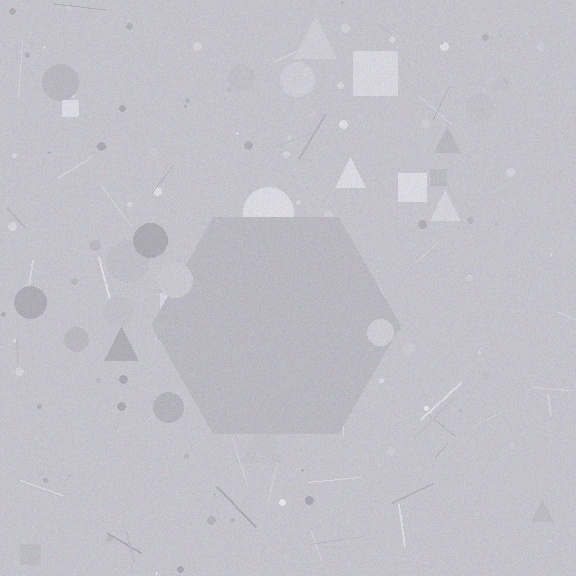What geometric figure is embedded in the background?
A hexagon is embedded in the background.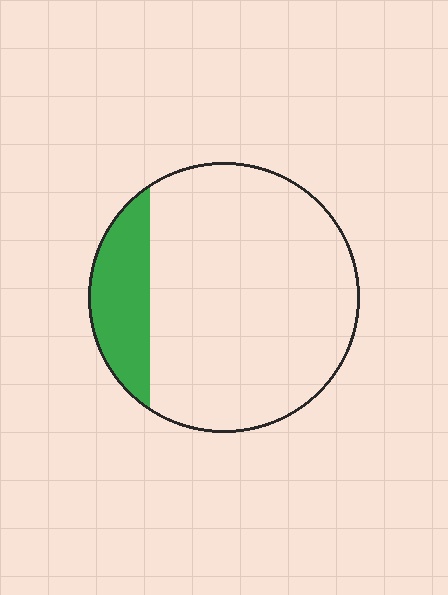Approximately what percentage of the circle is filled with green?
Approximately 15%.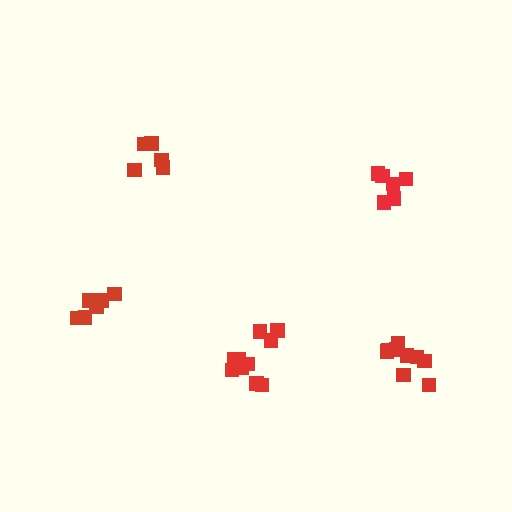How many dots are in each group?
Group 1: 11 dots, Group 2: 5 dots, Group 3: 7 dots, Group 4: 9 dots, Group 5: 6 dots (38 total).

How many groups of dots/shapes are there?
There are 5 groups.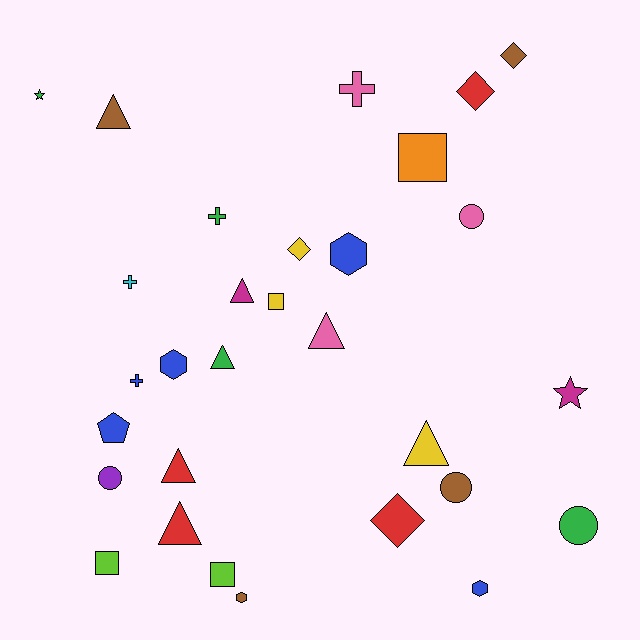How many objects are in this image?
There are 30 objects.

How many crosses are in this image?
There are 4 crosses.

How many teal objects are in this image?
There are no teal objects.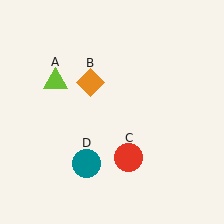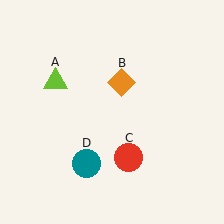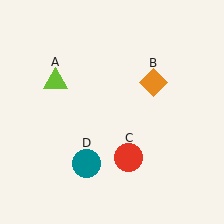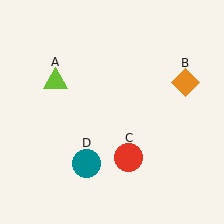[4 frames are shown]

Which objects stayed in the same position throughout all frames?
Lime triangle (object A) and red circle (object C) and teal circle (object D) remained stationary.